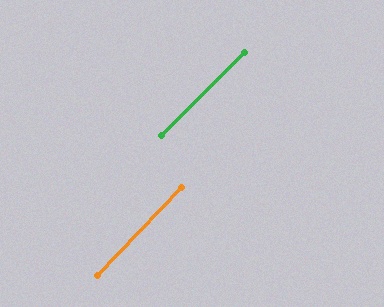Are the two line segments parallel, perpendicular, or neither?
Parallel — their directions differ by only 1.6°.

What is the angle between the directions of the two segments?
Approximately 2 degrees.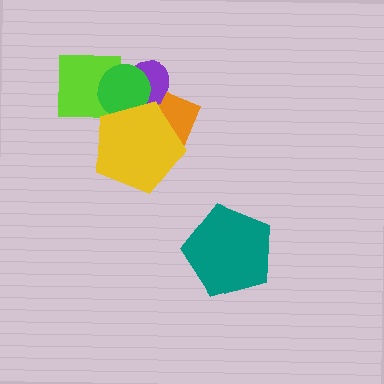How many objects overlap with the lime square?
2 objects overlap with the lime square.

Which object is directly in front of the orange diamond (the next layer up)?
The purple ellipse is directly in front of the orange diamond.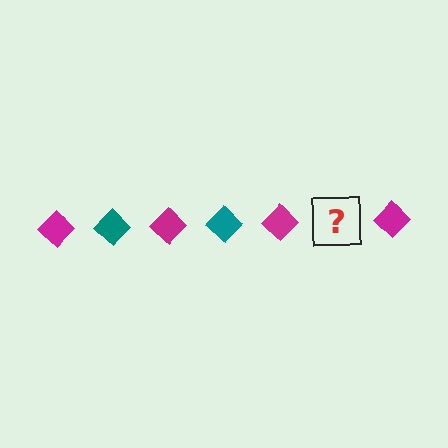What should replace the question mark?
The question mark should be replaced with a teal diamond.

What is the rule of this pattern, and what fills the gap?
The rule is that the pattern cycles through magenta, teal diamonds. The gap should be filled with a teal diamond.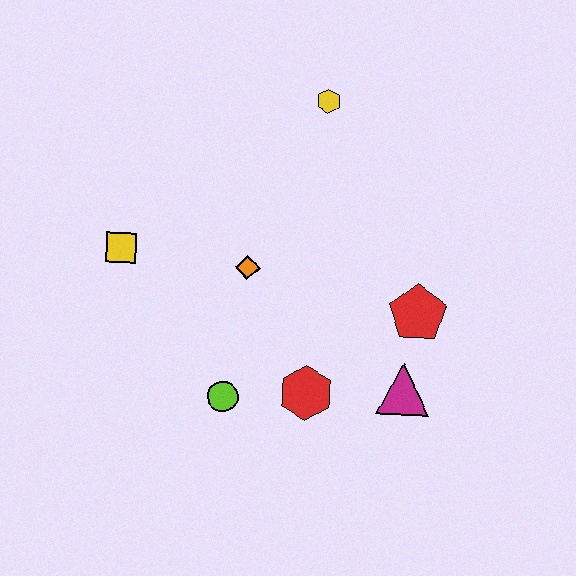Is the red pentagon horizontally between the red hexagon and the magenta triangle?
No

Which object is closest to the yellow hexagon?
The orange diamond is closest to the yellow hexagon.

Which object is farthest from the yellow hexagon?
The lime circle is farthest from the yellow hexagon.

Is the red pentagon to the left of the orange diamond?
No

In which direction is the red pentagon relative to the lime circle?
The red pentagon is to the right of the lime circle.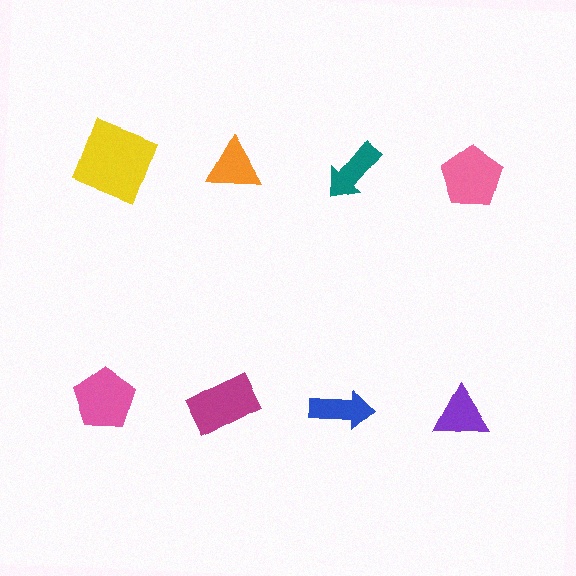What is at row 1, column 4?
A pink pentagon.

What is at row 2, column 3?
A blue arrow.